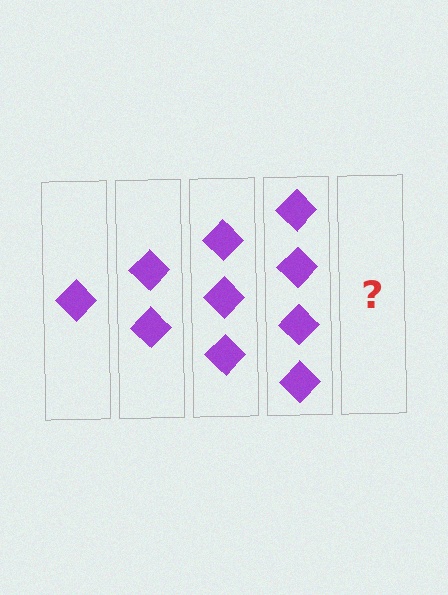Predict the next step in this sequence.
The next step is 5 diamonds.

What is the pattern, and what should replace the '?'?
The pattern is that each step adds one more diamond. The '?' should be 5 diamonds.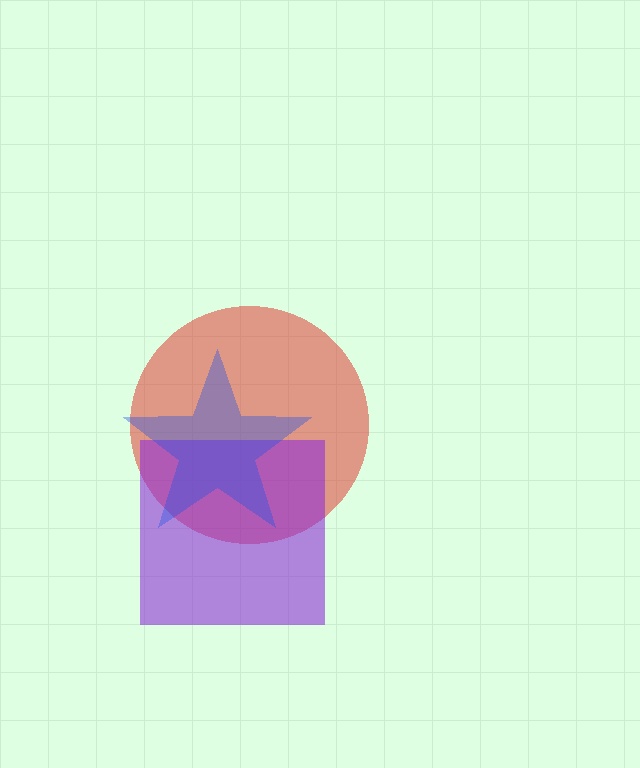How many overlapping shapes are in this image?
There are 3 overlapping shapes in the image.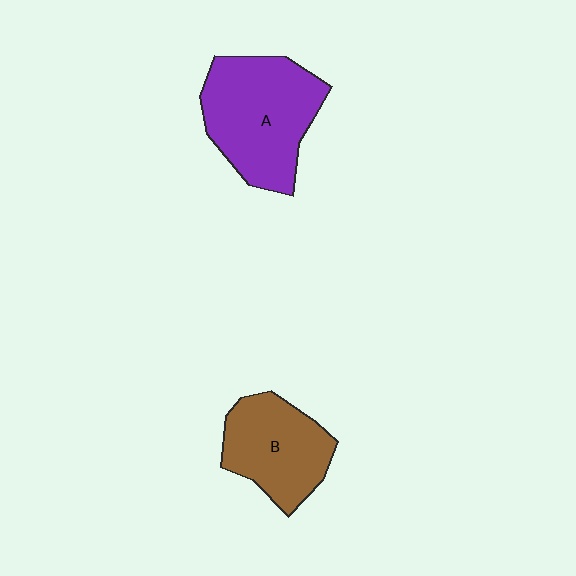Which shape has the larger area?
Shape A (purple).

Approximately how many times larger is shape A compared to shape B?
Approximately 1.4 times.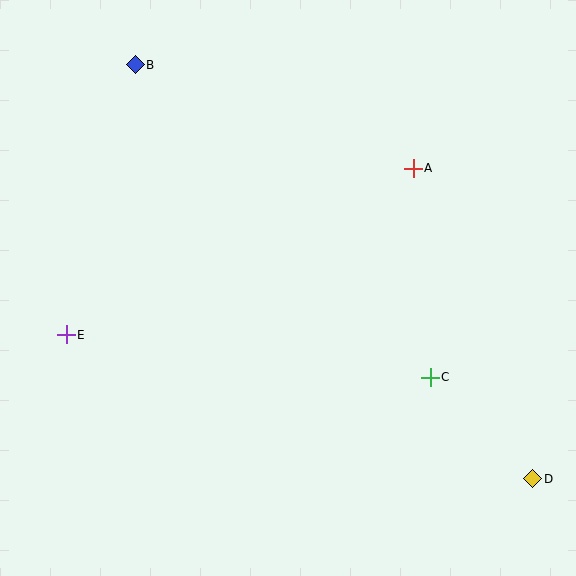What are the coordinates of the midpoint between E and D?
The midpoint between E and D is at (300, 407).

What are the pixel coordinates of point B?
Point B is at (135, 65).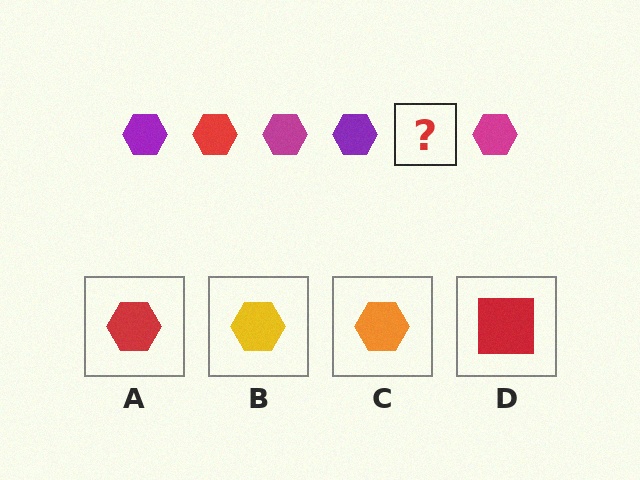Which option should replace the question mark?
Option A.